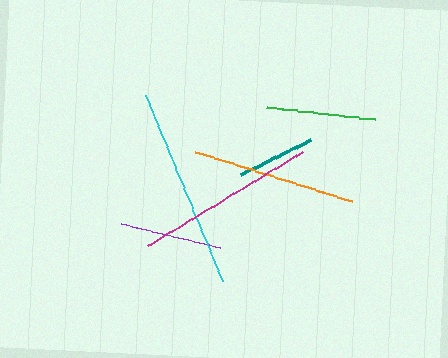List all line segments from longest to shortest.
From longest to shortest: cyan, magenta, orange, green, purple, teal.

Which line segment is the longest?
The cyan line is the longest at approximately 201 pixels.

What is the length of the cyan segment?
The cyan segment is approximately 201 pixels long.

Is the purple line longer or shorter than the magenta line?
The magenta line is longer than the purple line.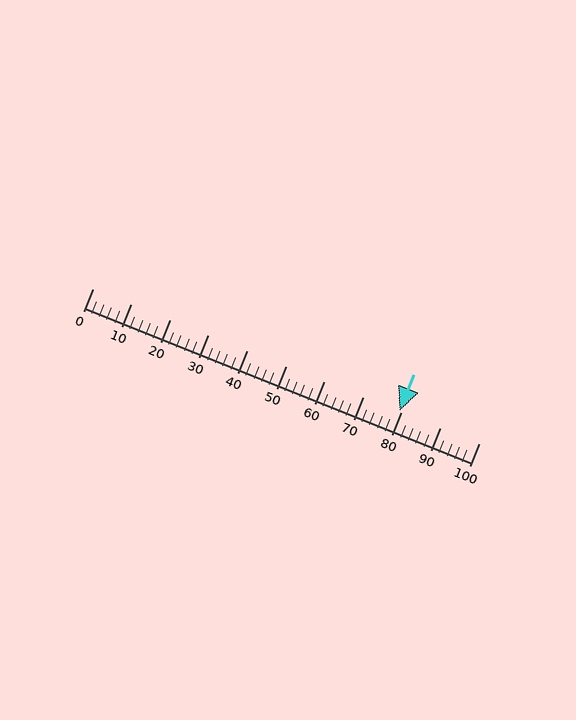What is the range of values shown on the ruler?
The ruler shows values from 0 to 100.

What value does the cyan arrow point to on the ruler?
The cyan arrow points to approximately 80.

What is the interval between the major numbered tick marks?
The major tick marks are spaced 10 units apart.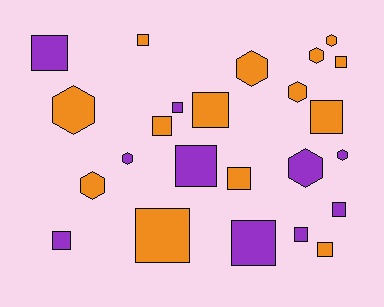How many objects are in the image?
There are 24 objects.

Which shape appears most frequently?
Square, with 15 objects.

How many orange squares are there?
There are 8 orange squares.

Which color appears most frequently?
Orange, with 14 objects.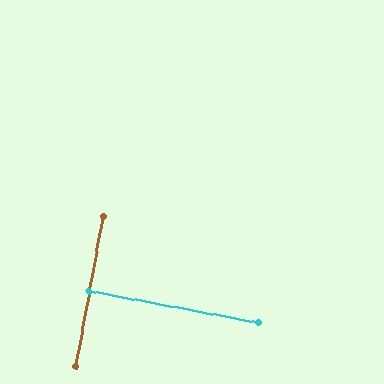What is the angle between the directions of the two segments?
Approximately 90 degrees.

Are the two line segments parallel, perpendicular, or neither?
Perpendicular — they meet at approximately 90°.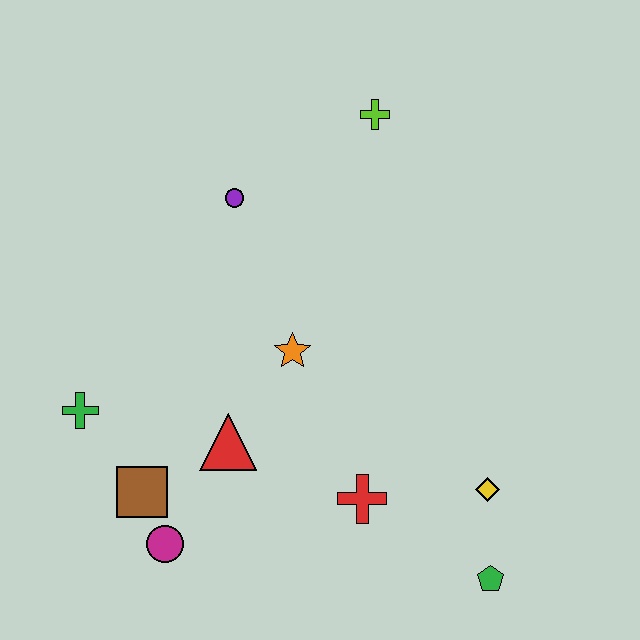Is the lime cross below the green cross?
No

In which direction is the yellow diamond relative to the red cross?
The yellow diamond is to the right of the red cross.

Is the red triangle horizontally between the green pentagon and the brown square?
Yes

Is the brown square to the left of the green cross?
No